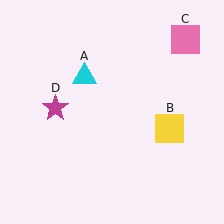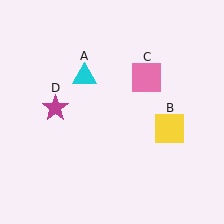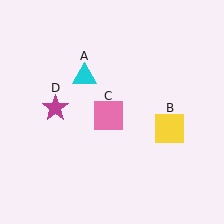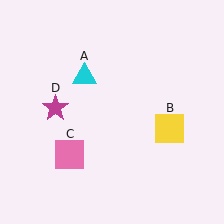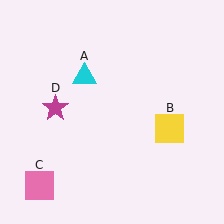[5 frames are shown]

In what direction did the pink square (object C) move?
The pink square (object C) moved down and to the left.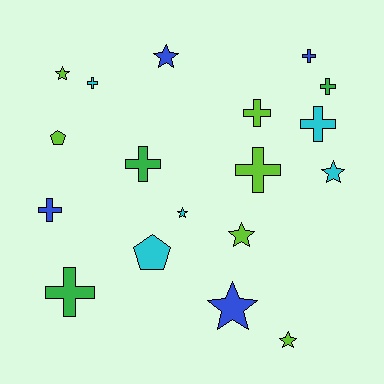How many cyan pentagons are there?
There is 1 cyan pentagon.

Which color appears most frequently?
Lime, with 6 objects.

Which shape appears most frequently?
Cross, with 9 objects.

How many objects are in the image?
There are 18 objects.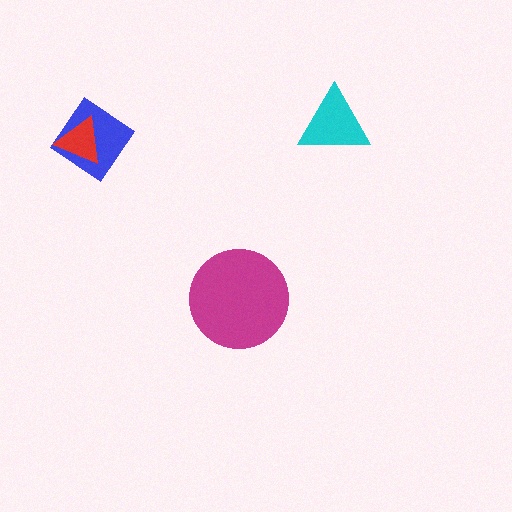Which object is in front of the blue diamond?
The red triangle is in front of the blue diamond.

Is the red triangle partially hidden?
No, no other shape covers it.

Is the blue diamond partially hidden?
Yes, it is partially covered by another shape.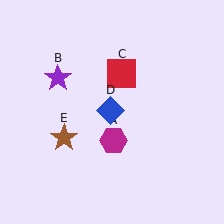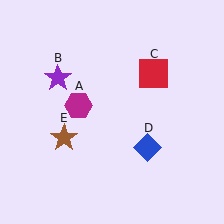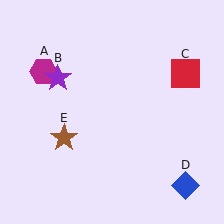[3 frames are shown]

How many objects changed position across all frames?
3 objects changed position: magenta hexagon (object A), red square (object C), blue diamond (object D).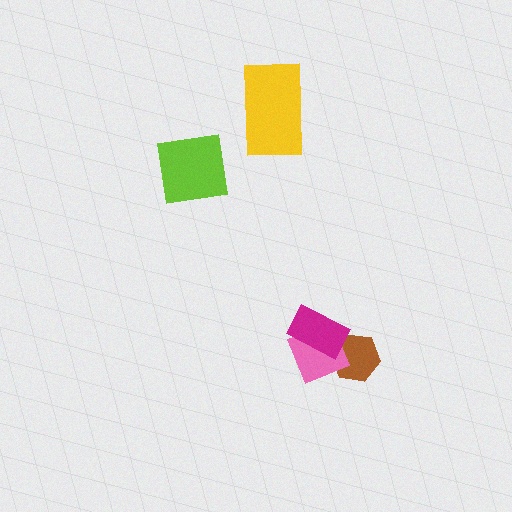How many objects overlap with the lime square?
0 objects overlap with the lime square.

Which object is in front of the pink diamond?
The magenta rectangle is in front of the pink diamond.